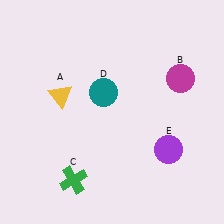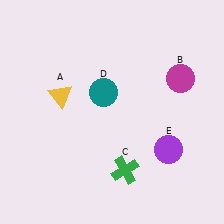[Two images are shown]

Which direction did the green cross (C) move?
The green cross (C) moved right.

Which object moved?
The green cross (C) moved right.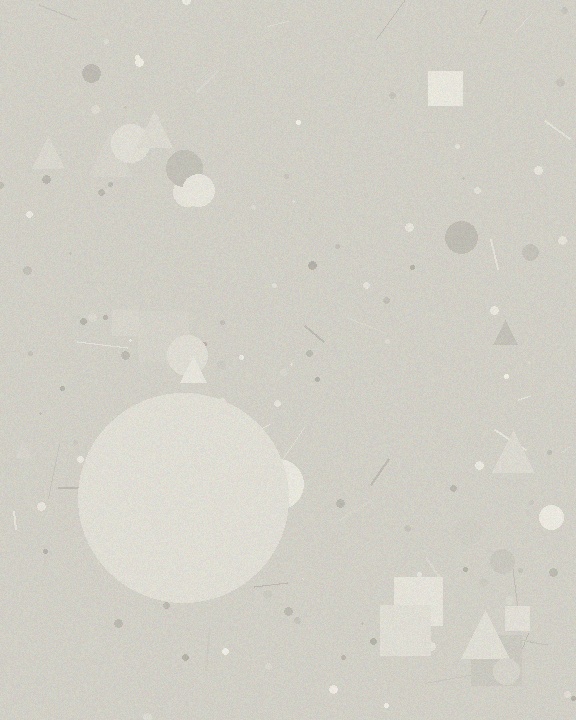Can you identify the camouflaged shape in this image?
The camouflaged shape is a circle.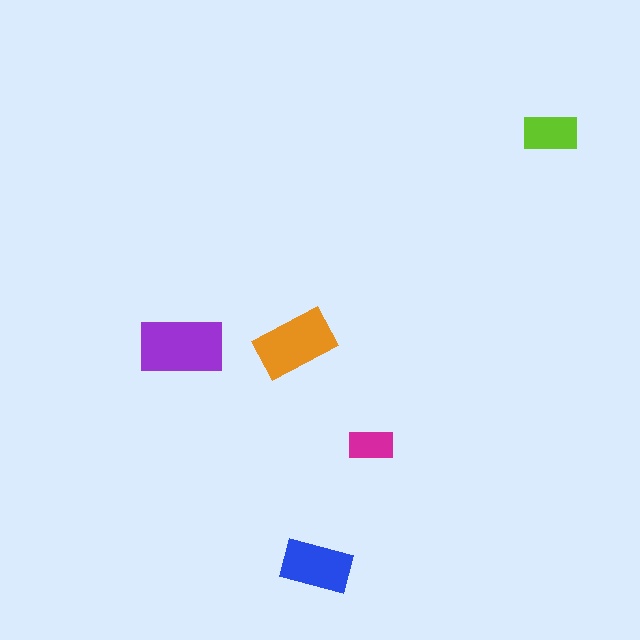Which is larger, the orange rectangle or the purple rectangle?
The purple one.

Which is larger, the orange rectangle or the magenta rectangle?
The orange one.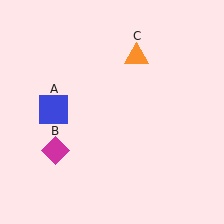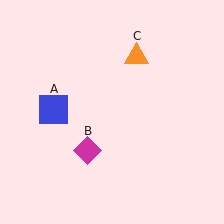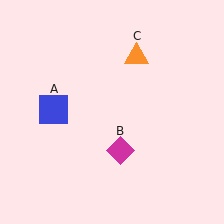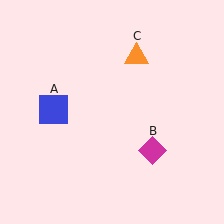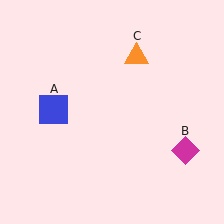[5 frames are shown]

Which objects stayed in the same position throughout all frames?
Blue square (object A) and orange triangle (object C) remained stationary.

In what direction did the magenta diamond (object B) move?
The magenta diamond (object B) moved right.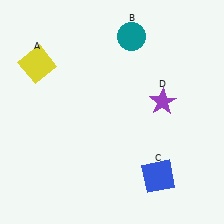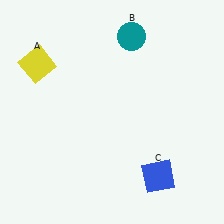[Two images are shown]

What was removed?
The purple star (D) was removed in Image 2.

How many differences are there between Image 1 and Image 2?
There is 1 difference between the two images.